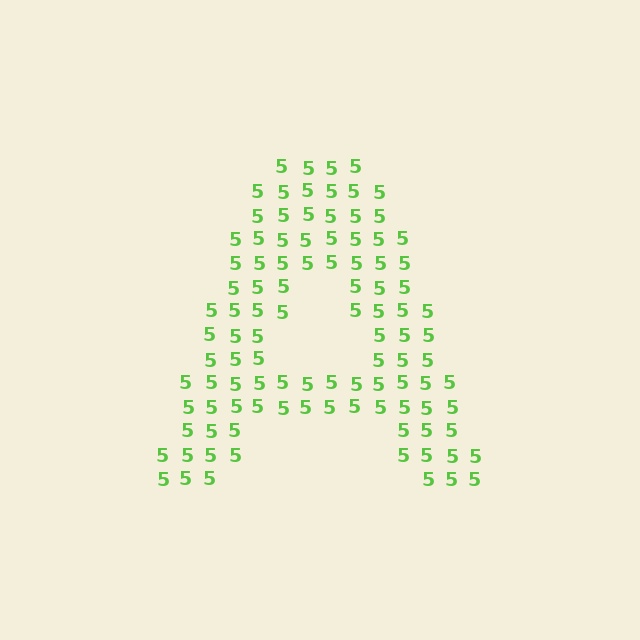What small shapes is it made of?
It is made of small digit 5's.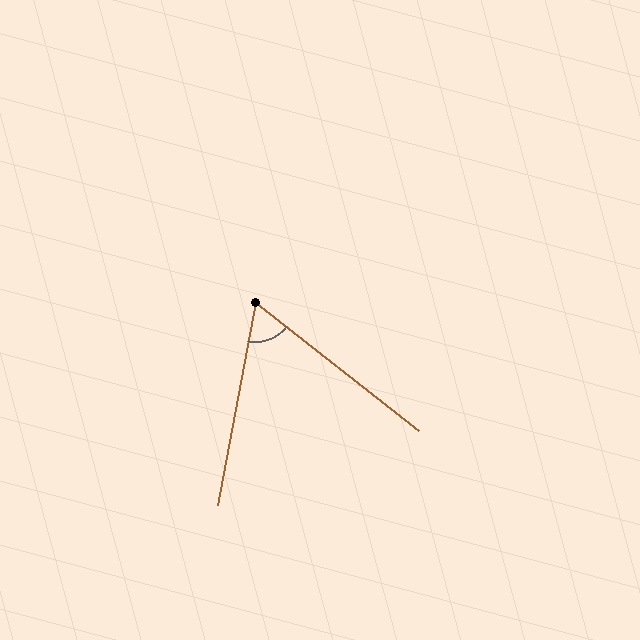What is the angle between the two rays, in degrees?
Approximately 63 degrees.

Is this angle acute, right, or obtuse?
It is acute.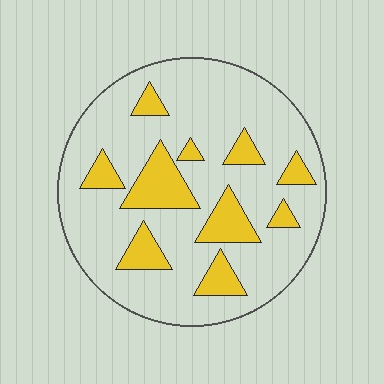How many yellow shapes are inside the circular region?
10.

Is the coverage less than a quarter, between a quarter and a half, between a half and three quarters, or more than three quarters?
Less than a quarter.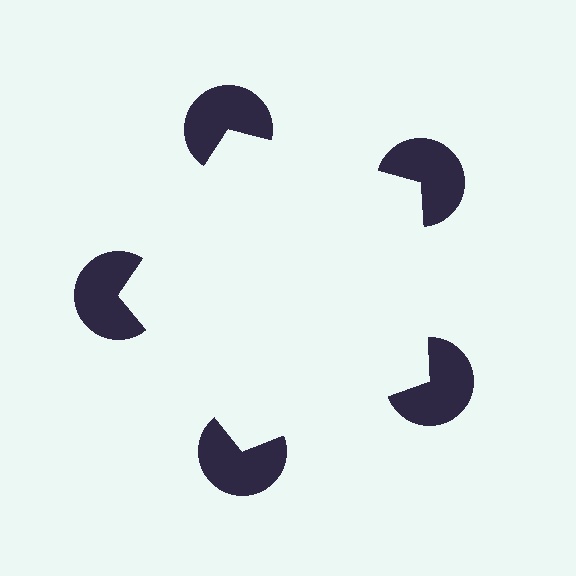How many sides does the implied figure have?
5 sides.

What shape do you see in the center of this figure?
An illusory pentagon — its edges are inferred from the aligned wedge cuts in the pac-man discs, not physically drawn.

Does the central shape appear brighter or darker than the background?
It typically appears slightly brighter than the background, even though no actual brightness change is drawn.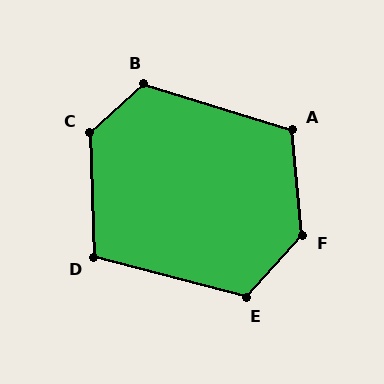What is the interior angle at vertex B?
Approximately 121 degrees (obtuse).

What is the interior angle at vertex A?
Approximately 112 degrees (obtuse).